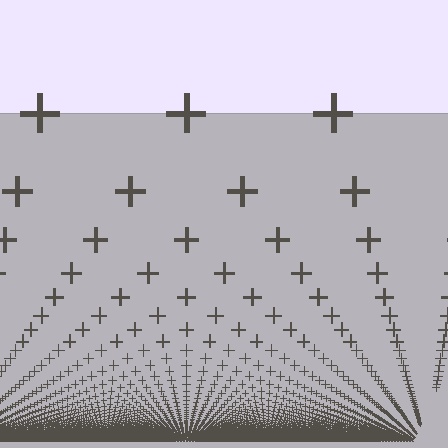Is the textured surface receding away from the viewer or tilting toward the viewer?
The surface appears to tilt toward the viewer. Texture elements get larger and sparser toward the top.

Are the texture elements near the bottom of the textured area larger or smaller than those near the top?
Smaller. The gradient is inverted — elements near the bottom are smaller and denser.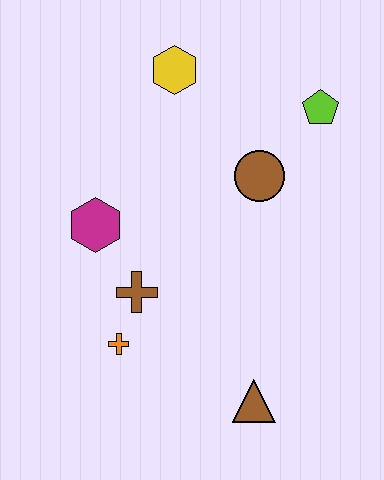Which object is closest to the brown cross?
The orange cross is closest to the brown cross.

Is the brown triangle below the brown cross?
Yes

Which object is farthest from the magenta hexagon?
The lime pentagon is farthest from the magenta hexagon.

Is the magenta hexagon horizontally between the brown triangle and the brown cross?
No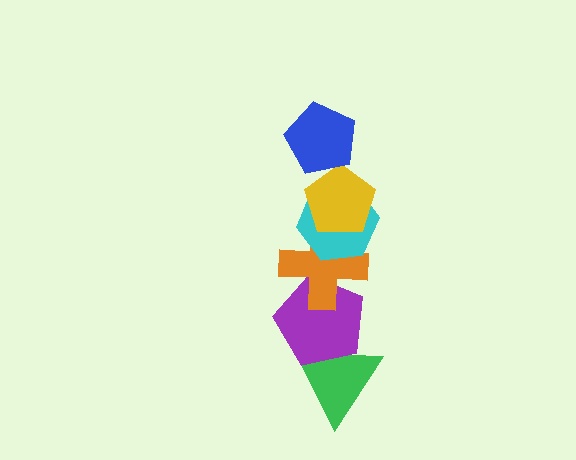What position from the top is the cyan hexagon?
The cyan hexagon is 3rd from the top.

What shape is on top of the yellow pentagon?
The blue pentagon is on top of the yellow pentagon.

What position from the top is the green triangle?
The green triangle is 6th from the top.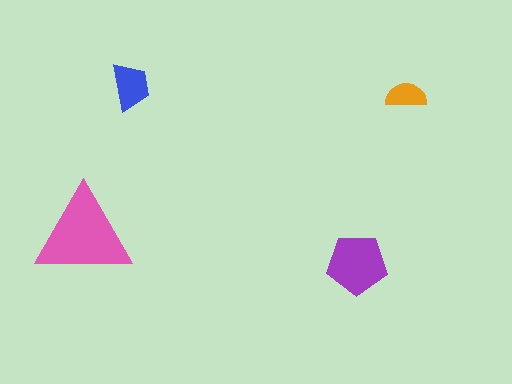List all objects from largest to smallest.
The pink triangle, the purple pentagon, the blue trapezoid, the orange semicircle.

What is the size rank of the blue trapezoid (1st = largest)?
3rd.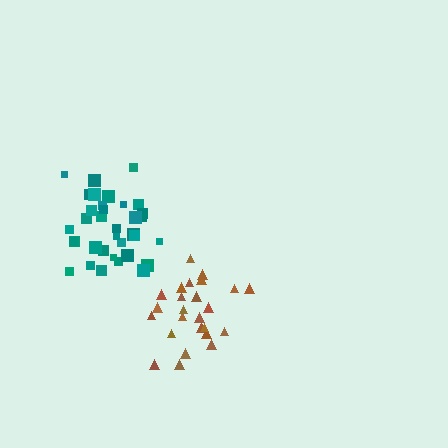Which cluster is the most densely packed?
Teal.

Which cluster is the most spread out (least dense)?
Brown.